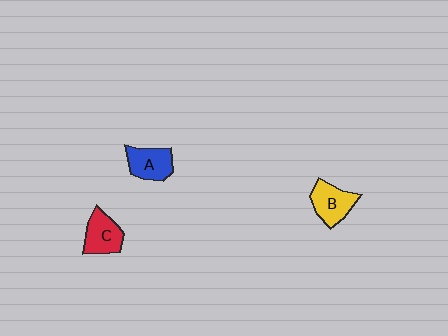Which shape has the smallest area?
Shape A (blue).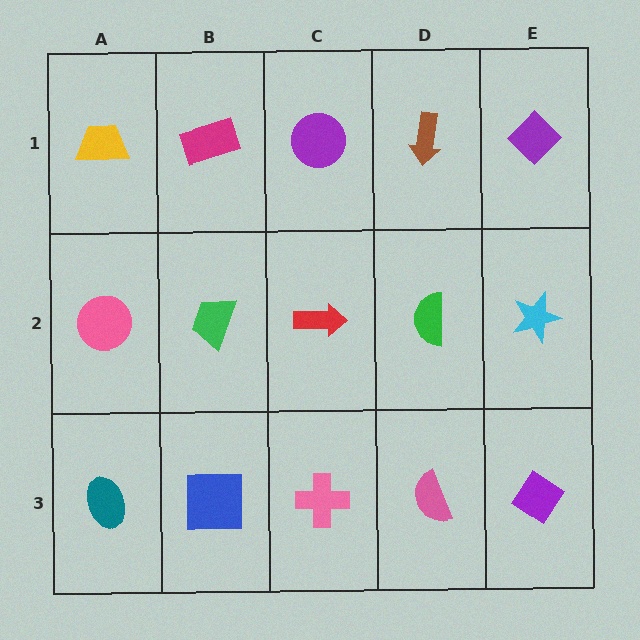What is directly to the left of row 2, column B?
A pink circle.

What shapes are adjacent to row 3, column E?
A cyan star (row 2, column E), a pink semicircle (row 3, column D).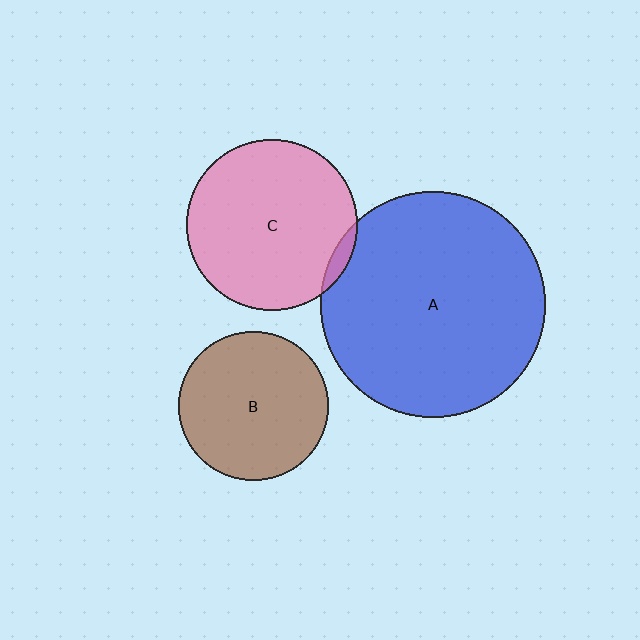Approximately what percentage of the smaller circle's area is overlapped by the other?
Approximately 5%.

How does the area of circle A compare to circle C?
Approximately 1.7 times.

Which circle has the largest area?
Circle A (blue).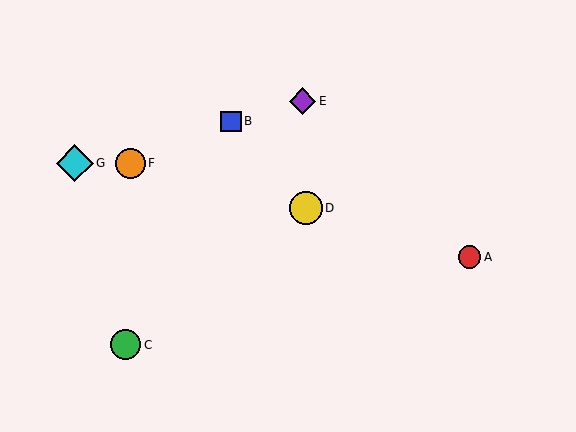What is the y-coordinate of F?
Object F is at y≈163.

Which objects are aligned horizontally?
Objects F, G are aligned horizontally.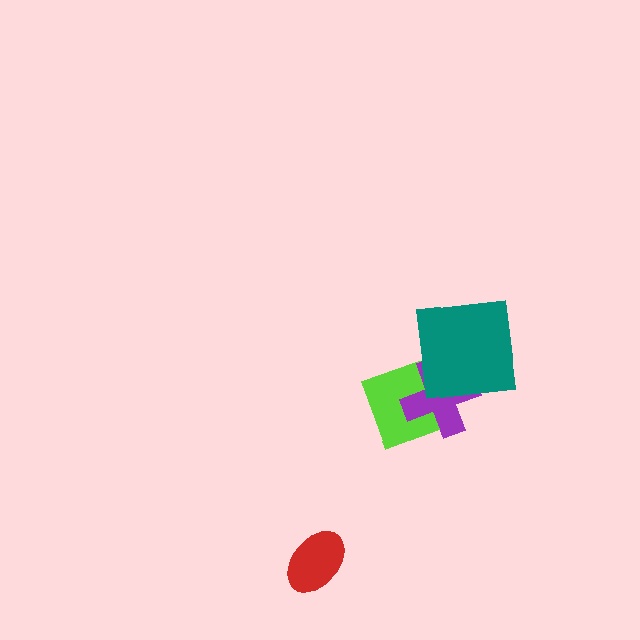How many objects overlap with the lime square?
1 object overlaps with the lime square.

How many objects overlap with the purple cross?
2 objects overlap with the purple cross.